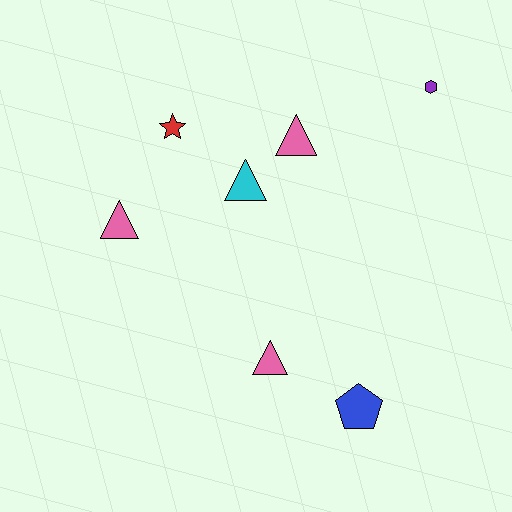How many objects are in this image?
There are 7 objects.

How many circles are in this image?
There are no circles.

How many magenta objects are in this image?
There are no magenta objects.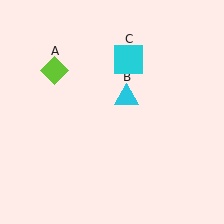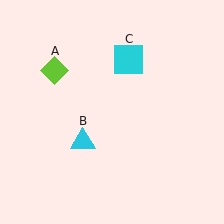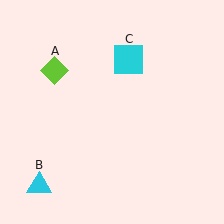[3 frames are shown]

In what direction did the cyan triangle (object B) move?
The cyan triangle (object B) moved down and to the left.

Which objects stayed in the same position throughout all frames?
Lime diamond (object A) and cyan square (object C) remained stationary.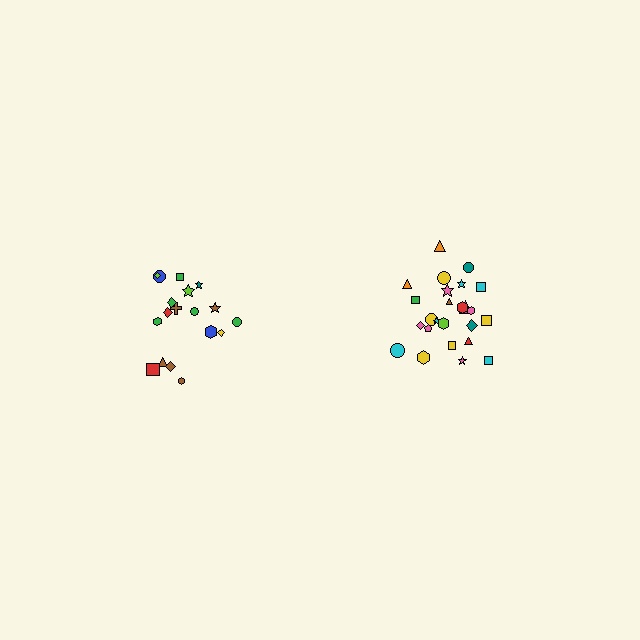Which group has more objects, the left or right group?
The right group.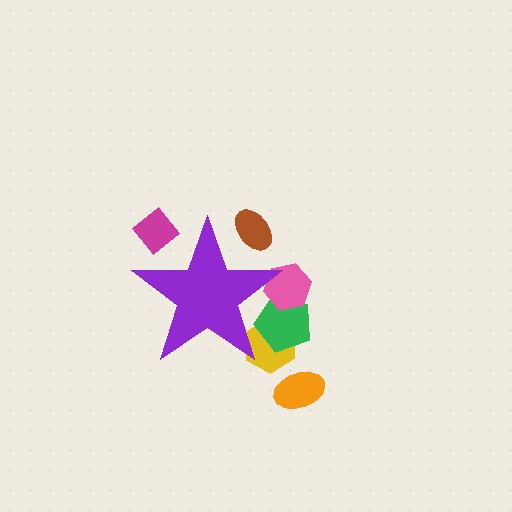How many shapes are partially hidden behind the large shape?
5 shapes are partially hidden.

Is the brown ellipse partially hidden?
Yes, the brown ellipse is partially hidden behind the purple star.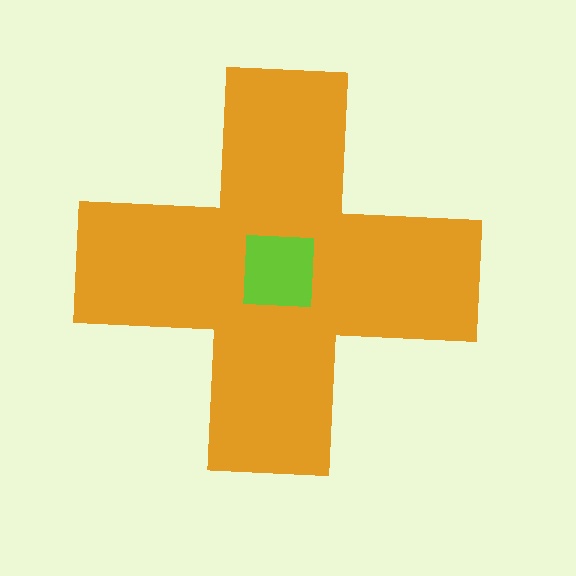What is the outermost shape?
The orange cross.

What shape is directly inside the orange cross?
The lime square.